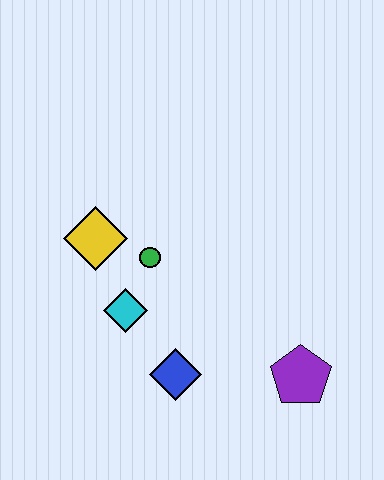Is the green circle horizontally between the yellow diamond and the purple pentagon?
Yes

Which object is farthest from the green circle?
The purple pentagon is farthest from the green circle.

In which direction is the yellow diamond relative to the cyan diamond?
The yellow diamond is above the cyan diamond.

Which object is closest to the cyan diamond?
The green circle is closest to the cyan diamond.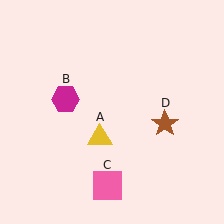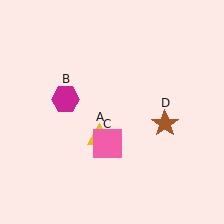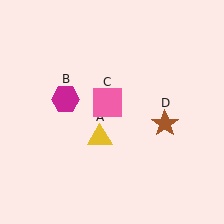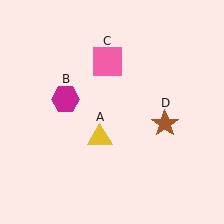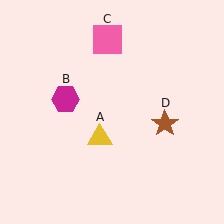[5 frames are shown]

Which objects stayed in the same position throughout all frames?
Yellow triangle (object A) and magenta hexagon (object B) and brown star (object D) remained stationary.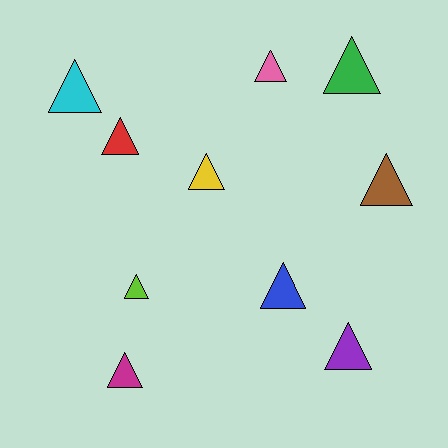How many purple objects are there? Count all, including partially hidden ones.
There is 1 purple object.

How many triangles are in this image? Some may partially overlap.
There are 10 triangles.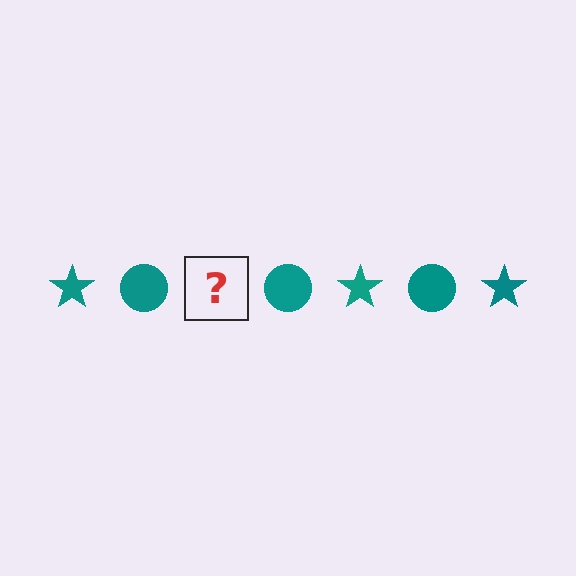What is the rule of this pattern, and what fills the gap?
The rule is that the pattern cycles through star, circle shapes in teal. The gap should be filled with a teal star.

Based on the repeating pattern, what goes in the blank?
The blank should be a teal star.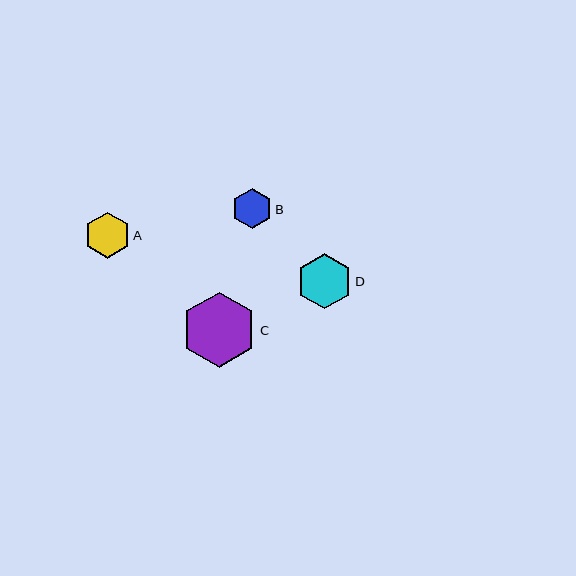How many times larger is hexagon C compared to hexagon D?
Hexagon C is approximately 1.4 times the size of hexagon D.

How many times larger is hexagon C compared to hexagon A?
Hexagon C is approximately 1.6 times the size of hexagon A.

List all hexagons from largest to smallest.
From largest to smallest: C, D, A, B.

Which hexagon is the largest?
Hexagon C is the largest with a size of approximately 75 pixels.